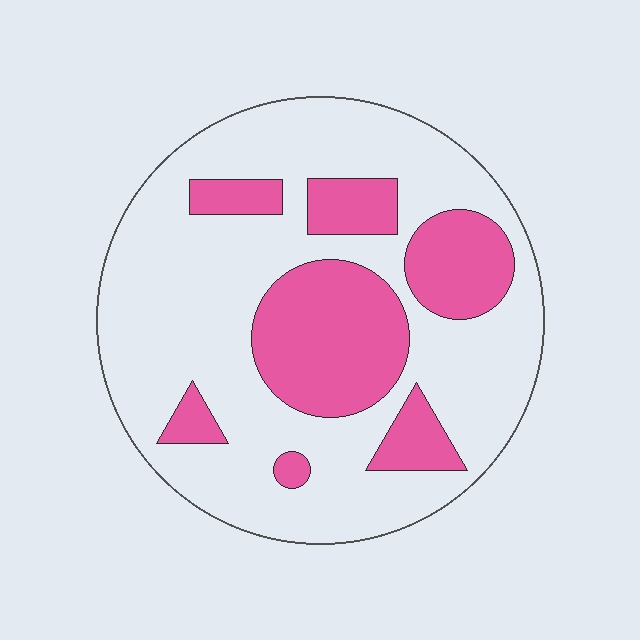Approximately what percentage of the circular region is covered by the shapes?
Approximately 30%.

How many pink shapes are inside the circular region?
7.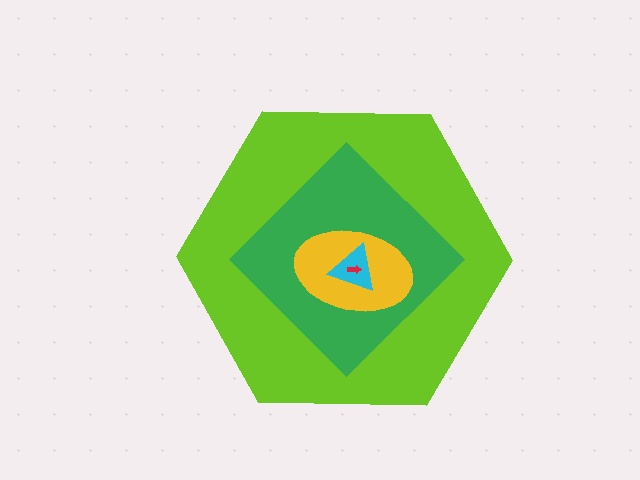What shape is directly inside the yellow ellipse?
The cyan triangle.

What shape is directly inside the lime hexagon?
The green diamond.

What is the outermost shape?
The lime hexagon.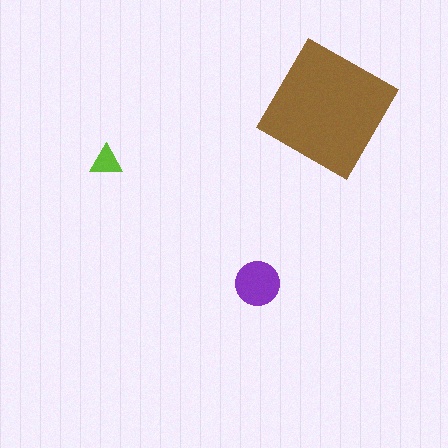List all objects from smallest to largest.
The lime triangle, the purple circle, the brown square.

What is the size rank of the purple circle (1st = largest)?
2nd.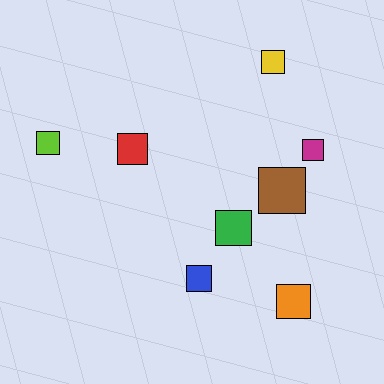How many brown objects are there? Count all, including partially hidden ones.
There is 1 brown object.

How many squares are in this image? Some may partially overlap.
There are 8 squares.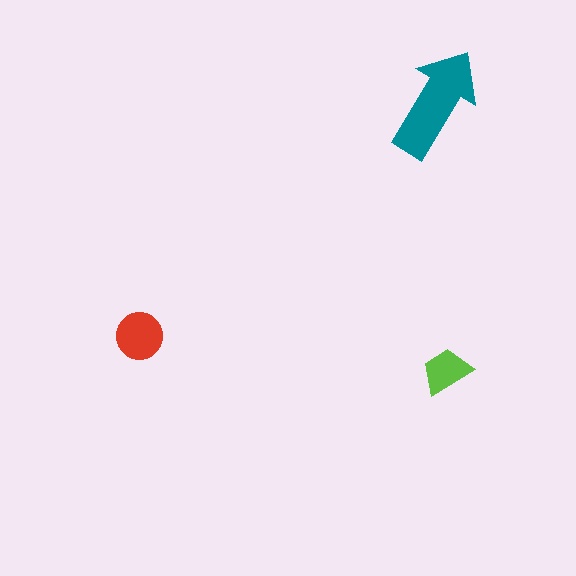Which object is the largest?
The teal arrow.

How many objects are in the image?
There are 3 objects in the image.